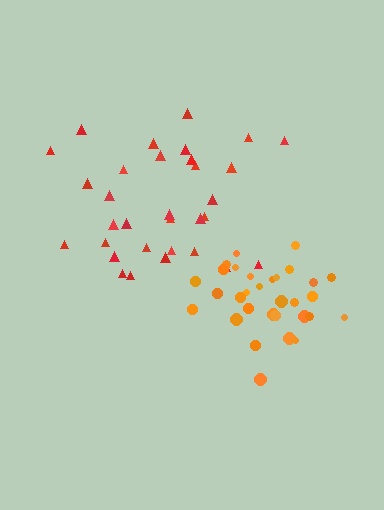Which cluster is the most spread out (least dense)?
Red.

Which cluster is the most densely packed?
Orange.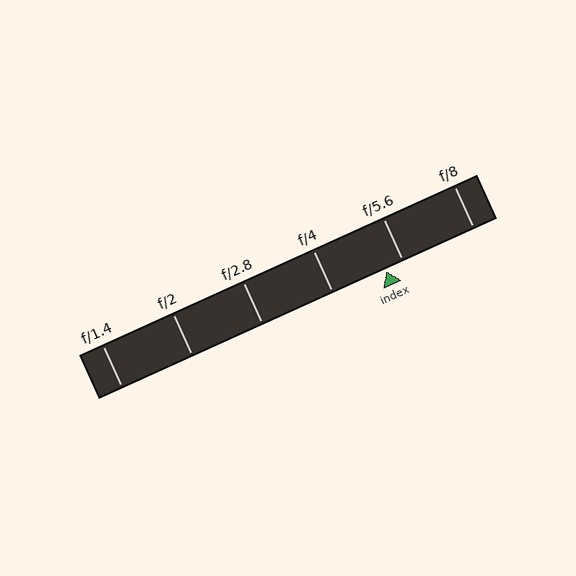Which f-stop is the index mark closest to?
The index mark is closest to f/5.6.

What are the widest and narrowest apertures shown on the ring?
The widest aperture shown is f/1.4 and the narrowest is f/8.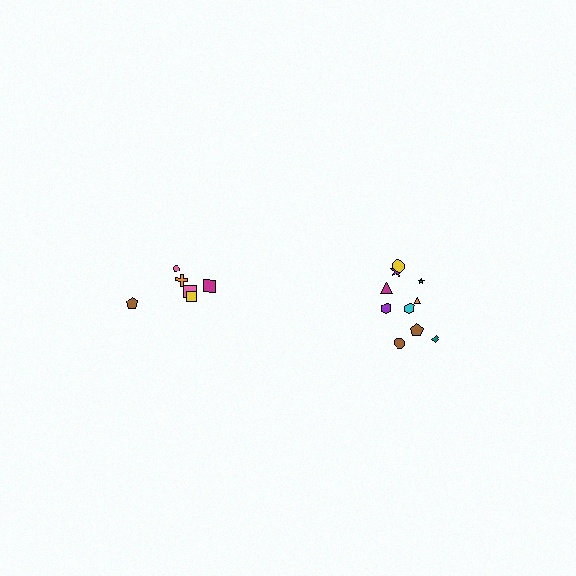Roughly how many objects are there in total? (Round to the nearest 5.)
Roughly 15 objects in total.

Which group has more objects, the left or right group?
The right group.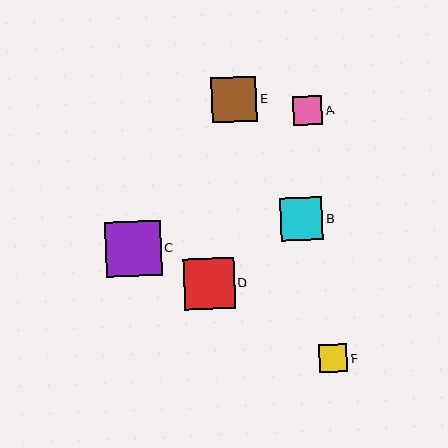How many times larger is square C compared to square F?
Square C is approximately 2.0 times the size of square F.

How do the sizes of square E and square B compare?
Square E and square B are approximately the same size.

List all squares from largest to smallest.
From largest to smallest: C, D, E, B, A, F.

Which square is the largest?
Square C is the largest with a size of approximately 56 pixels.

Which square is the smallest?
Square F is the smallest with a size of approximately 28 pixels.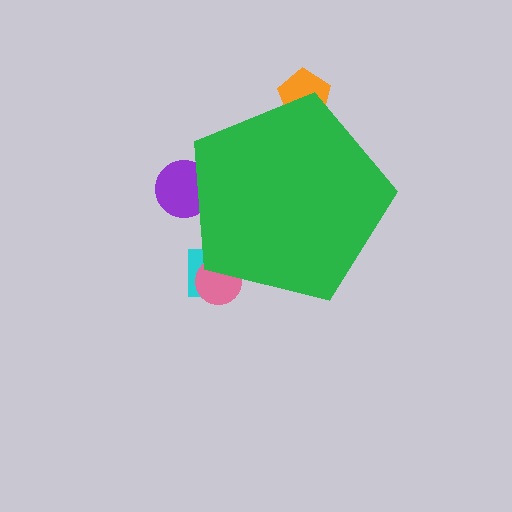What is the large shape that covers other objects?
A green pentagon.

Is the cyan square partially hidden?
Yes, the cyan square is partially hidden behind the green pentagon.